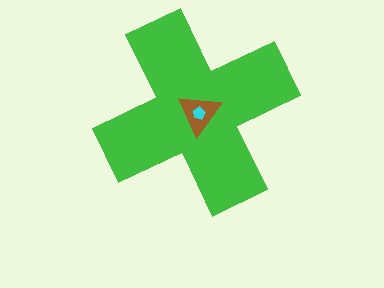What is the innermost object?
The cyan pentagon.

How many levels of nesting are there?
3.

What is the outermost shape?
The green cross.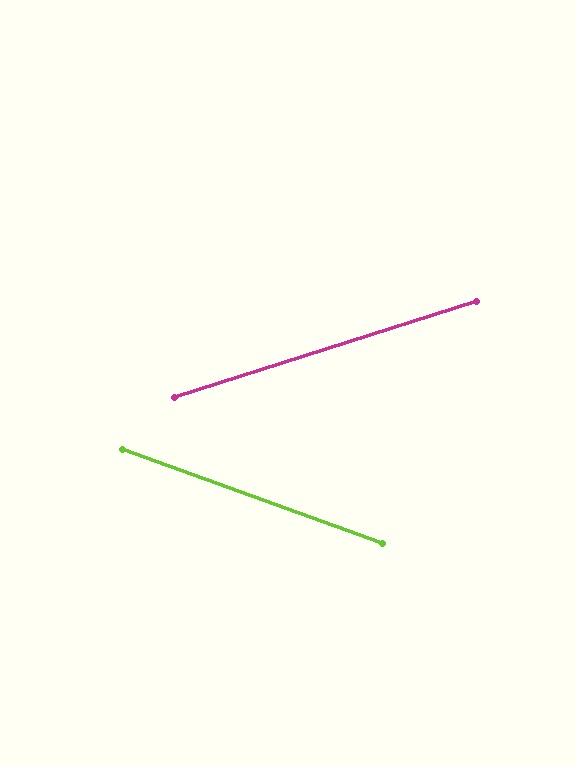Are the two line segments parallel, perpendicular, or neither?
Neither parallel nor perpendicular — they differ by about 37°.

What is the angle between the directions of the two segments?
Approximately 37 degrees.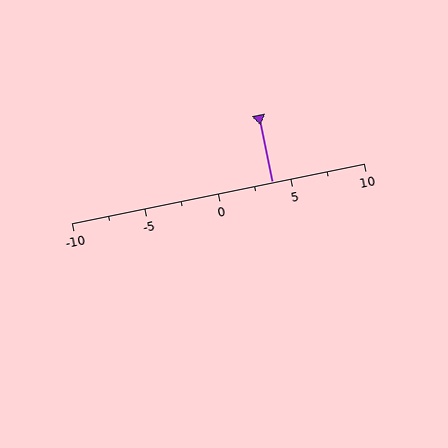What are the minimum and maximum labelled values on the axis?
The axis runs from -10 to 10.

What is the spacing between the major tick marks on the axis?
The major ticks are spaced 5 apart.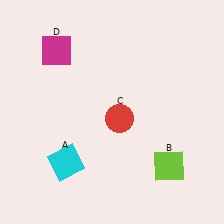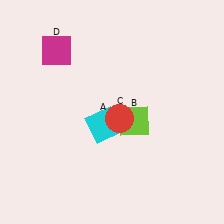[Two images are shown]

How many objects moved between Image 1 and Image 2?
2 objects moved between the two images.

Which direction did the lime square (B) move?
The lime square (B) moved up.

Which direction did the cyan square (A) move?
The cyan square (A) moved right.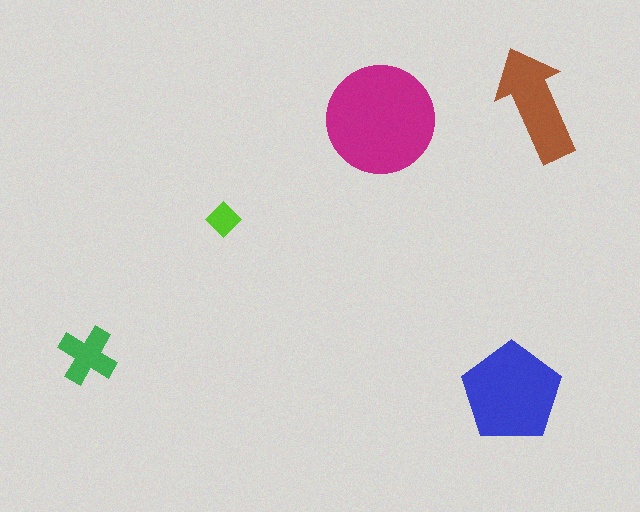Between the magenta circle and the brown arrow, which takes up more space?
The magenta circle.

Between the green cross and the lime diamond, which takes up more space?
The green cross.